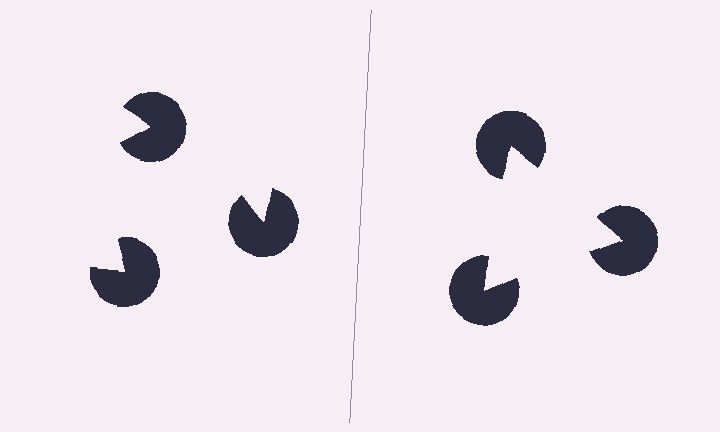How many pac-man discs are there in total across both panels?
6 — 3 on each side.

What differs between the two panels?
The pac-man discs are positioned identically on both sides; only the wedge orientations differ. On the right they align to a triangle; on the left they are misaligned.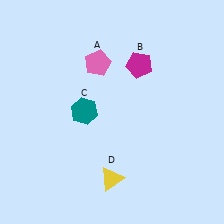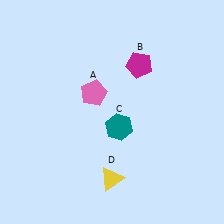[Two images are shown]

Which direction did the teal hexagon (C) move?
The teal hexagon (C) moved right.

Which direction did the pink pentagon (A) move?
The pink pentagon (A) moved down.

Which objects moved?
The objects that moved are: the pink pentagon (A), the teal hexagon (C).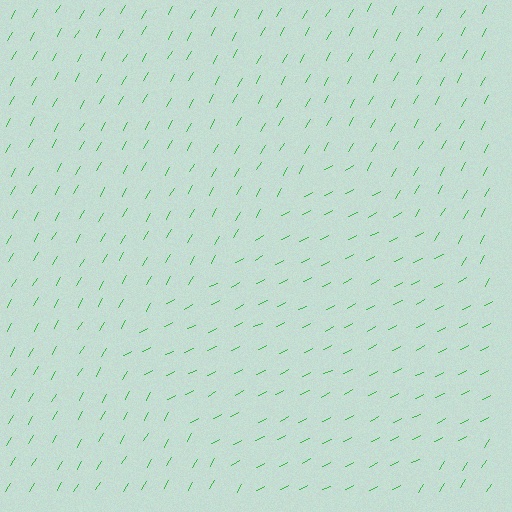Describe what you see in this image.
The image is filled with small green line segments. A diamond region in the image has lines oriented differently from the surrounding lines, creating a visible texture boundary.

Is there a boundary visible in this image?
Yes, there is a texture boundary formed by a change in line orientation.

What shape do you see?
I see a diamond.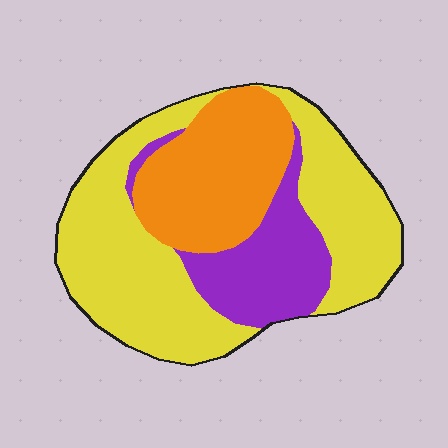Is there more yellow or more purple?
Yellow.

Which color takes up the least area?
Purple, at roughly 20%.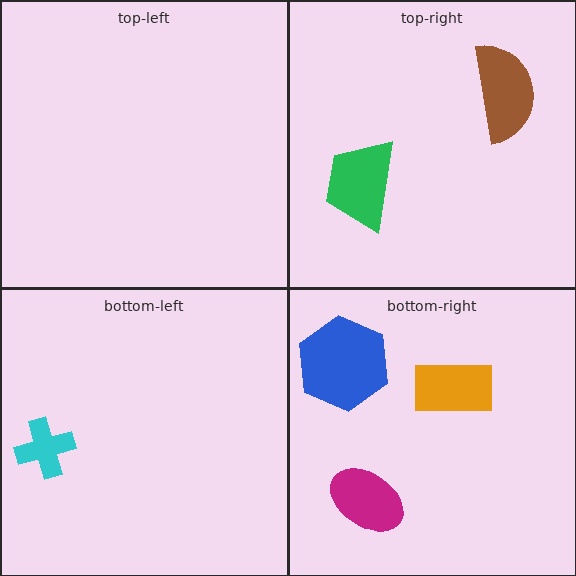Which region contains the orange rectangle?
The bottom-right region.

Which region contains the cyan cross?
The bottom-left region.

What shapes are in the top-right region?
The brown semicircle, the green trapezoid.